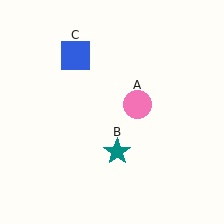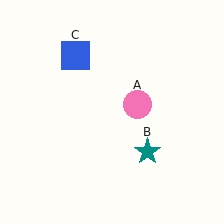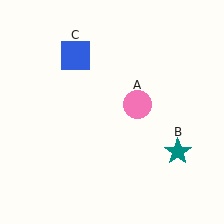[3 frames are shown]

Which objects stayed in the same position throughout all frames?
Pink circle (object A) and blue square (object C) remained stationary.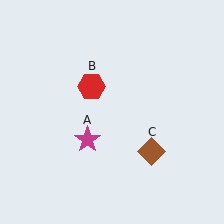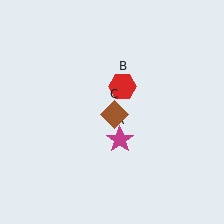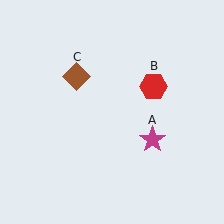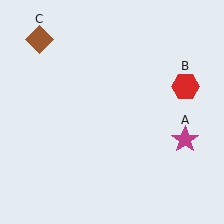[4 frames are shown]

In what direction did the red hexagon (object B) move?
The red hexagon (object B) moved right.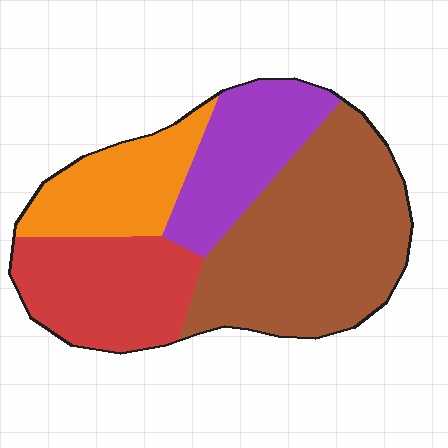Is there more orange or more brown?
Brown.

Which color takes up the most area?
Brown, at roughly 40%.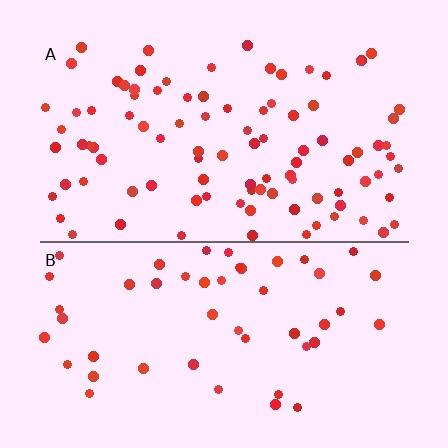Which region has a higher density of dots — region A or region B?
A (the top).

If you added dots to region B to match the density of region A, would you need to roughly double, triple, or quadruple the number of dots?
Approximately double.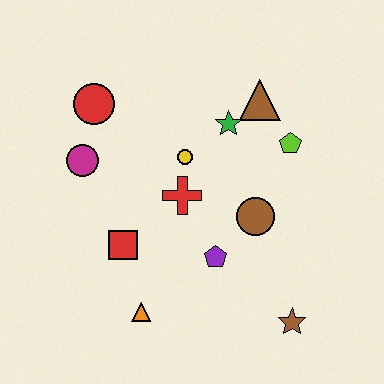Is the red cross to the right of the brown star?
No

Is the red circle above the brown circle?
Yes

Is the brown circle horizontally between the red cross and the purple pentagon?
No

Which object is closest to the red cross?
The yellow circle is closest to the red cross.